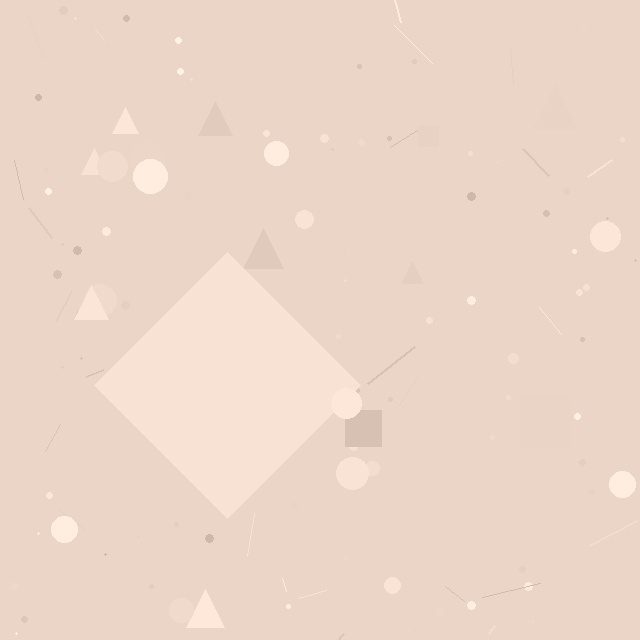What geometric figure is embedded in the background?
A diamond is embedded in the background.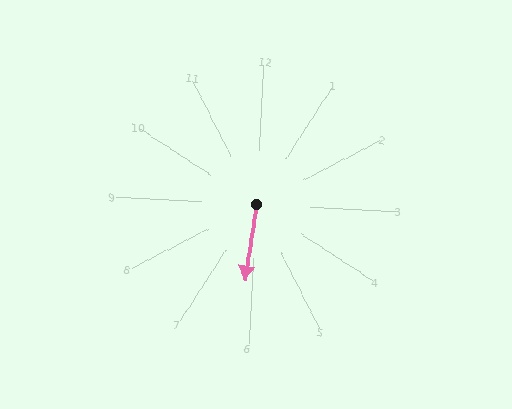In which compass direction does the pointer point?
South.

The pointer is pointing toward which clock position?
Roughly 6 o'clock.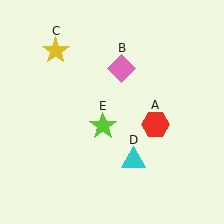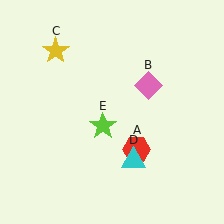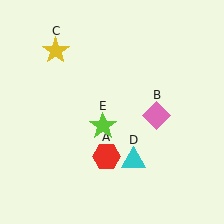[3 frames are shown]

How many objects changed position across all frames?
2 objects changed position: red hexagon (object A), pink diamond (object B).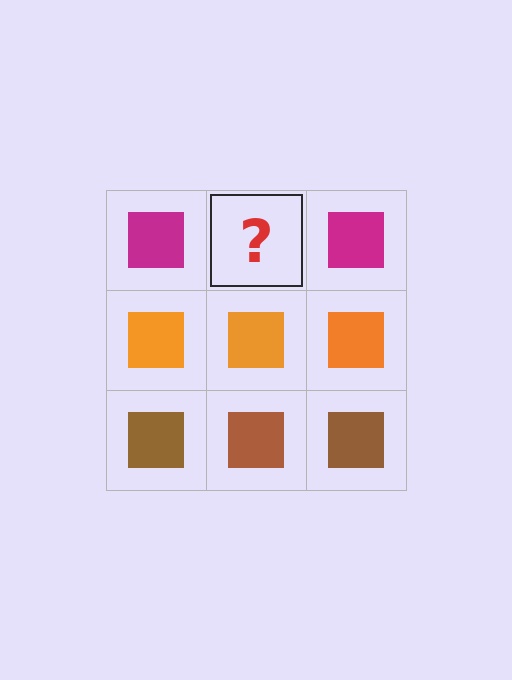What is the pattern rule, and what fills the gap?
The rule is that each row has a consistent color. The gap should be filled with a magenta square.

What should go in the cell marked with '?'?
The missing cell should contain a magenta square.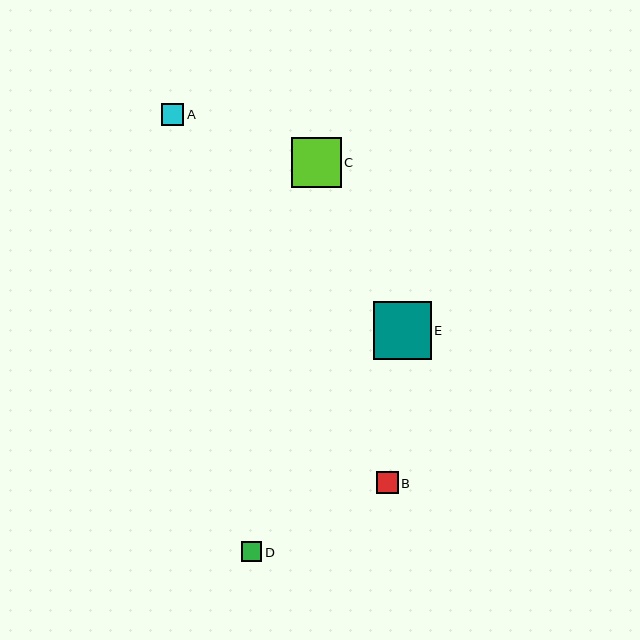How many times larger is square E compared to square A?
Square E is approximately 2.6 times the size of square A.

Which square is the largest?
Square E is the largest with a size of approximately 58 pixels.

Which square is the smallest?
Square D is the smallest with a size of approximately 21 pixels.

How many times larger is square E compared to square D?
Square E is approximately 2.8 times the size of square D.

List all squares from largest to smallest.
From largest to smallest: E, C, A, B, D.